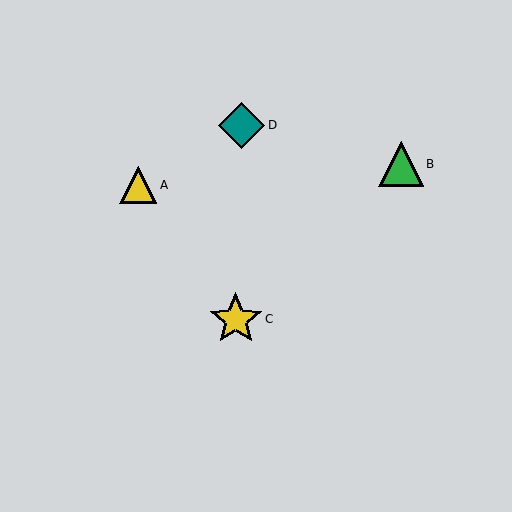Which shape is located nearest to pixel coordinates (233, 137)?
The teal diamond (labeled D) at (242, 125) is nearest to that location.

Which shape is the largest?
The yellow star (labeled C) is the largest.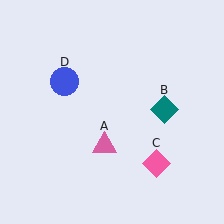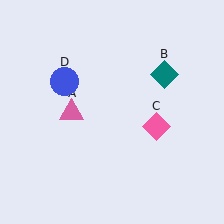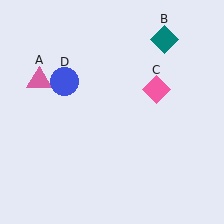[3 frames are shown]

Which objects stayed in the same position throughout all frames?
Blue circle (object D) remained stationary.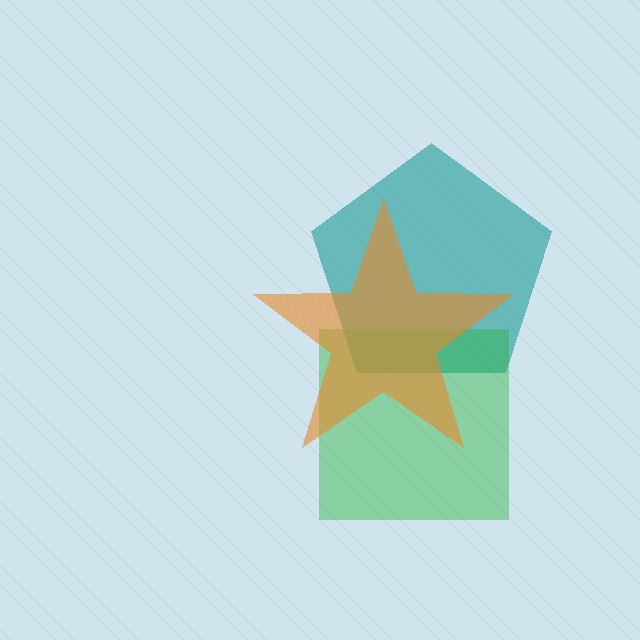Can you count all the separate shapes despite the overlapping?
Yes, there are 3 separate shapes.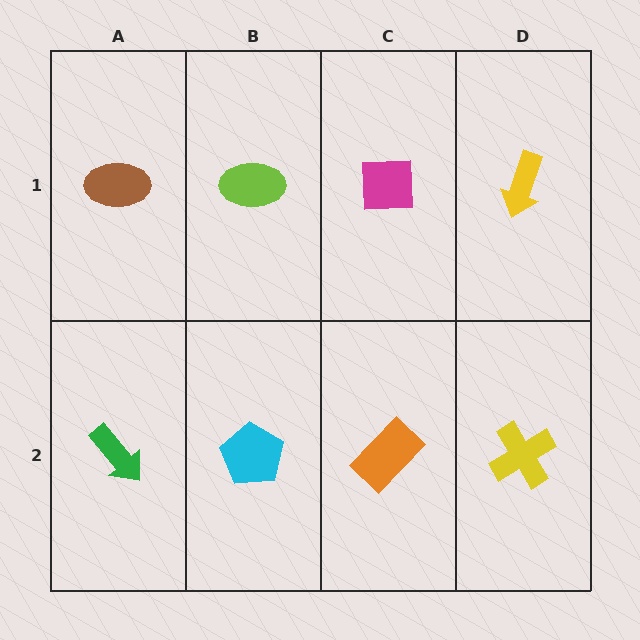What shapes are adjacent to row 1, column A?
A green arrow (row 2, column A), a lime ellipse (row 1, column B).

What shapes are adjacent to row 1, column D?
A yellow cross (row 2, column D), a magenta square (row 1, column C).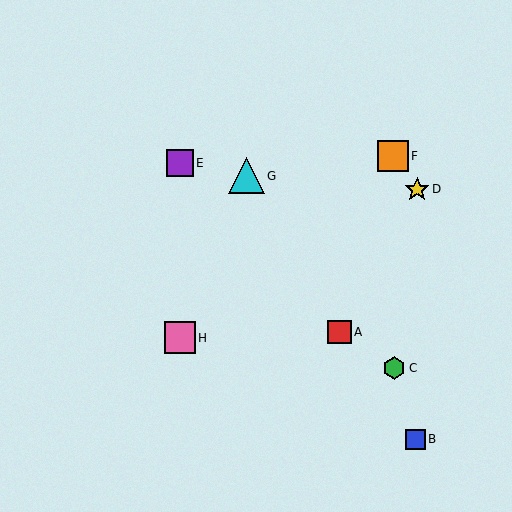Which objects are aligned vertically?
Objects E, H are aligned vertically.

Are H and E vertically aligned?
Yes, both are at x≈180.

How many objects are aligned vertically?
2 objects (E, H) are aligned vertically.